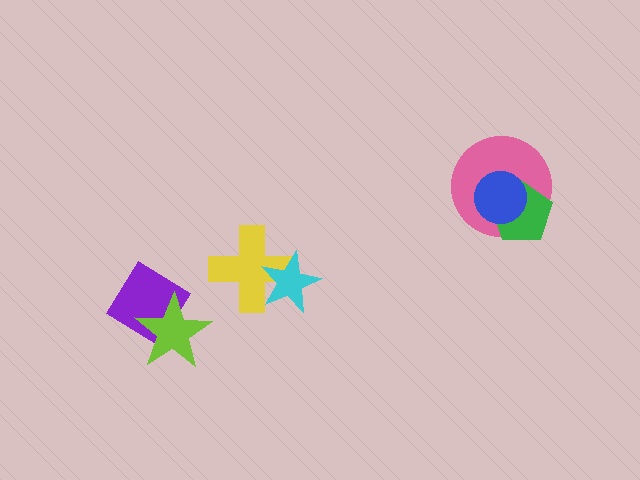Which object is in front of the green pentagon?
The blue circle is in front of the green pentagon.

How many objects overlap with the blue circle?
2 objects overlap with the blue circle.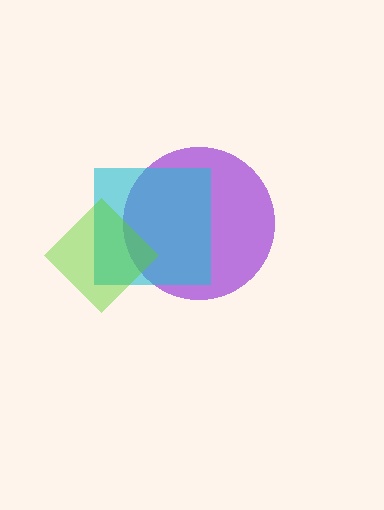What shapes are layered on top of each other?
The layered shapes are: a purple circle, a cyan square, a lime diamond.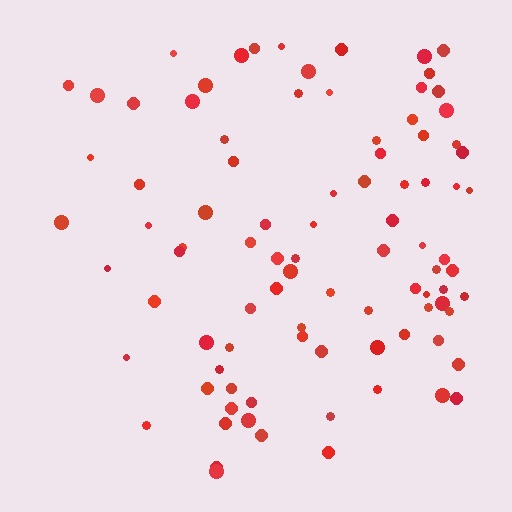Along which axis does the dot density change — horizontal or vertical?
Horizontal.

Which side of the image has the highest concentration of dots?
The right.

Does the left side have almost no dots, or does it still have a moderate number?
Still a moderate number, just noticeably fewer than the right.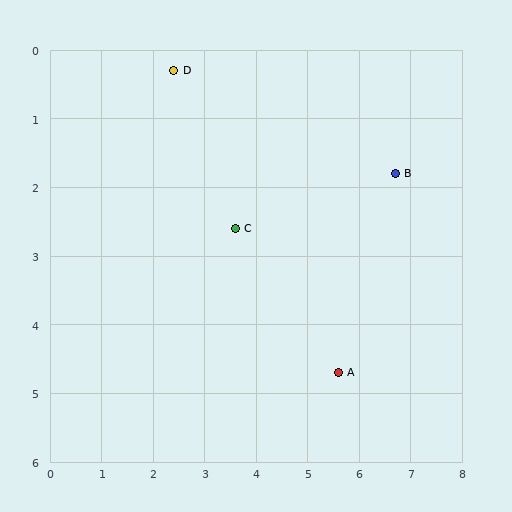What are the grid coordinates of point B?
Point B is at approximately (6.7, 1.8).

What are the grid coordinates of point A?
Point A is at approximately (5.6, 4.7).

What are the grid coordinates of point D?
Point D is at approximately (2.4, 0.3).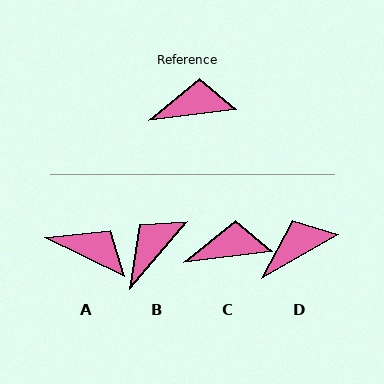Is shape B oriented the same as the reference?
No, it is off by about 42 degrees.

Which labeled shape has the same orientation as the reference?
C.